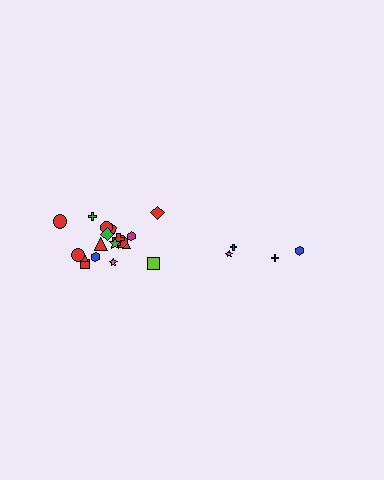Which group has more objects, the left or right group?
The left group.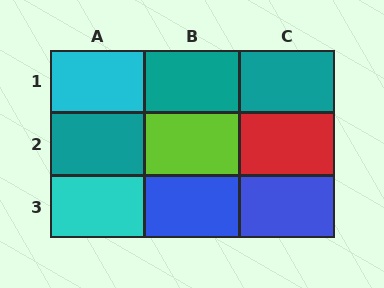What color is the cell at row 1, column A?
Cyan.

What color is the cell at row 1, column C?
Teal.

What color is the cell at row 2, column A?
Teal.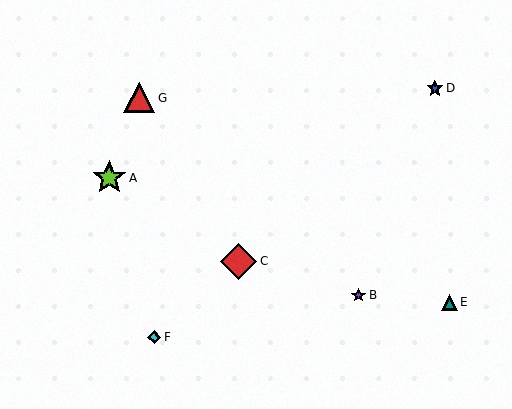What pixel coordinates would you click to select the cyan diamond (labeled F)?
Click at (154, 337) to select the cyan diamond F.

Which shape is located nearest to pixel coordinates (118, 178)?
The lime star (labeled A) at (109, 178) is nearest to that location.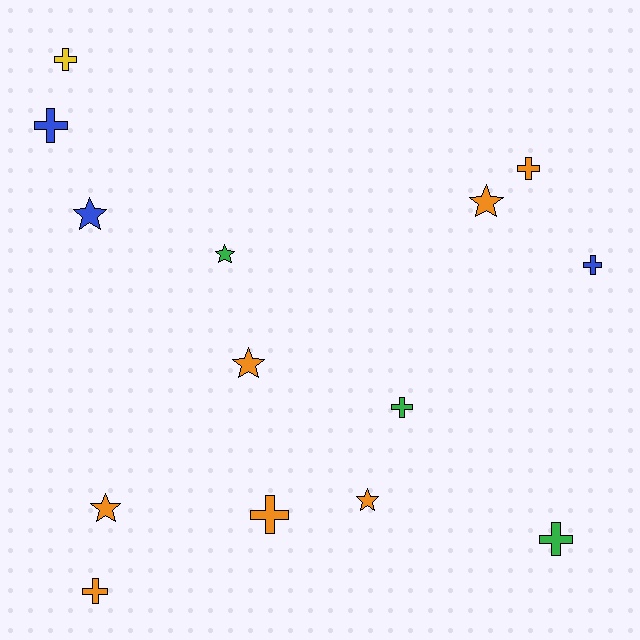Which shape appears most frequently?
Cross, with 8 objects.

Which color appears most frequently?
Orange, with 7 objects.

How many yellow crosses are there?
There is 1 yellow cross.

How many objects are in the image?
There are 14 objects.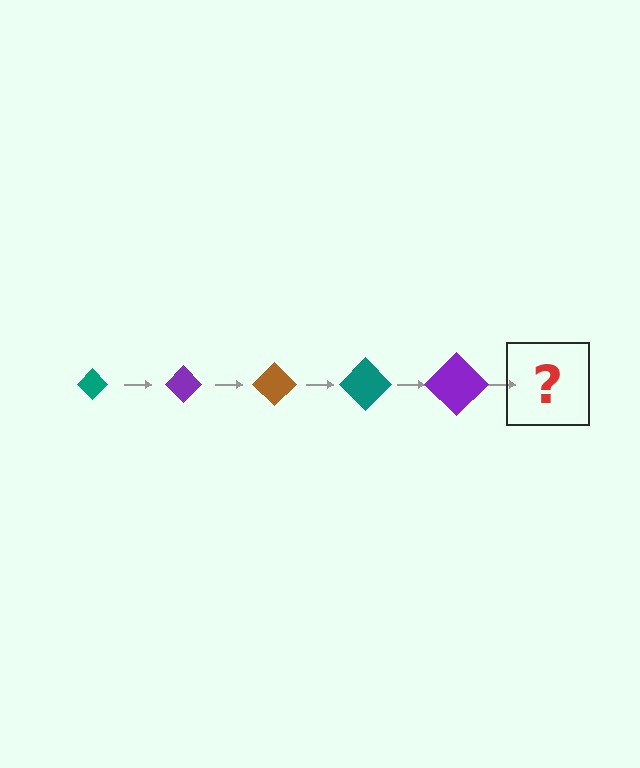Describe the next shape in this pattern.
It should be a brown diamond, larger than the previous one.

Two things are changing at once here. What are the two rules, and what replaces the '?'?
The two rules are that the diamond grows larger each step and the color cycles through teal, purple, and brown. The '?' should be a brown diamond, larger than the previous one.